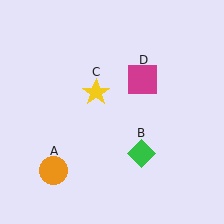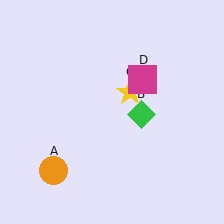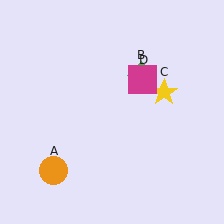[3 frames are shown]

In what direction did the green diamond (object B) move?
The green diamond (object B) moved up.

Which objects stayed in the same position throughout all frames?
Orange circle (object A) and magenta square (object D) remained stationary.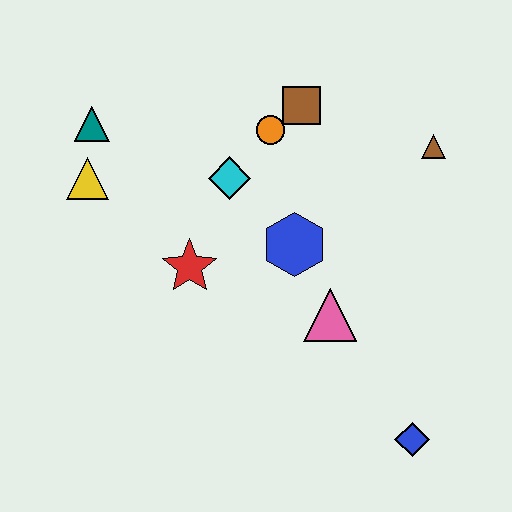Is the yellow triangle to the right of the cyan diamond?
No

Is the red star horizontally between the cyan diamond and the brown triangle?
No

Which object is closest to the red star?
The cyan diamond is closest to the red star.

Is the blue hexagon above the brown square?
No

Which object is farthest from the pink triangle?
The teal triangle is farthest from the pink triangle.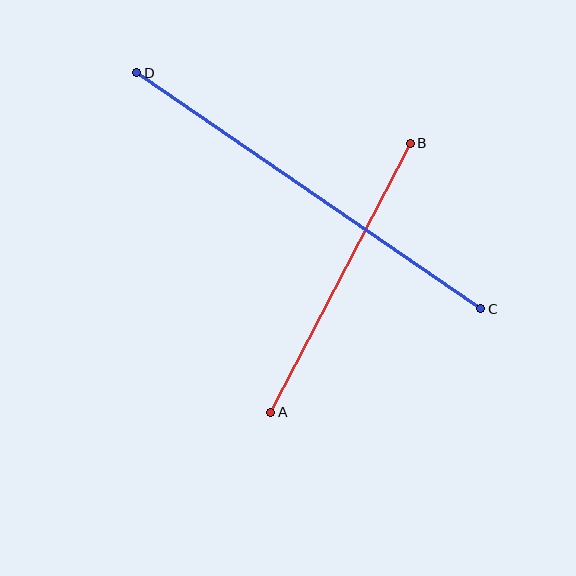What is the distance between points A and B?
The distance is approximately 303 pixels.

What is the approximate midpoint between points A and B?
The midpoint is at approximately (340, 278) pixels.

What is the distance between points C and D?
The distance is approximately 417 pixels.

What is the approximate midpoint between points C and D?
The midpoint is at approximately (309, 191) pixels.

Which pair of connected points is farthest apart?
Points C and D are farthest apart.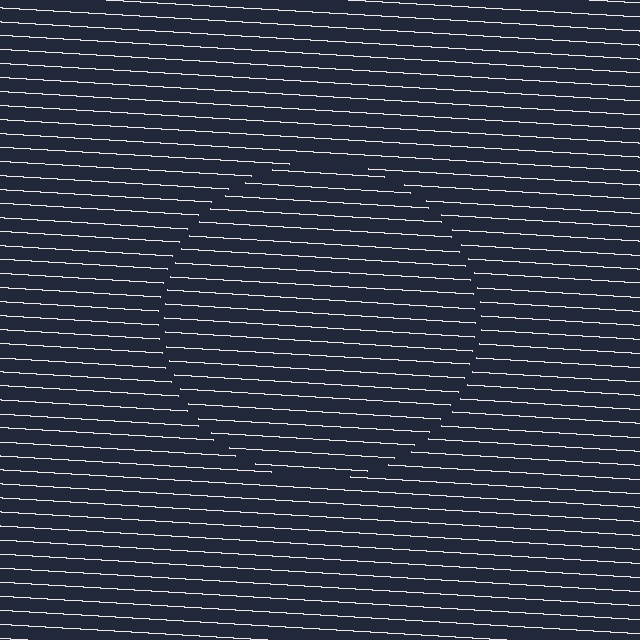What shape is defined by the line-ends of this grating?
An illusory circle. The interior of the shape contains the same grating, shifted by half a period — the contour is defined by the phase discontinuity where line-ends from the inner and outer gratings abut.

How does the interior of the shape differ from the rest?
The interior of the shape contains the same grating, shifted by half a period — the contour is defined by the phase discontinuity where line-ends from the inner and outer gratings abut.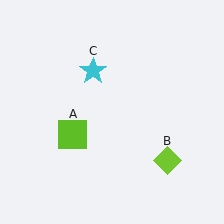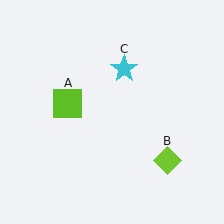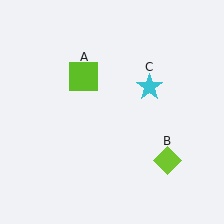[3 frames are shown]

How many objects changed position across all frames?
2 objects changed position: lime square (object A), cyan star (object C).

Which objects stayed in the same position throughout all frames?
Lime diamond (object B) remained stationary.